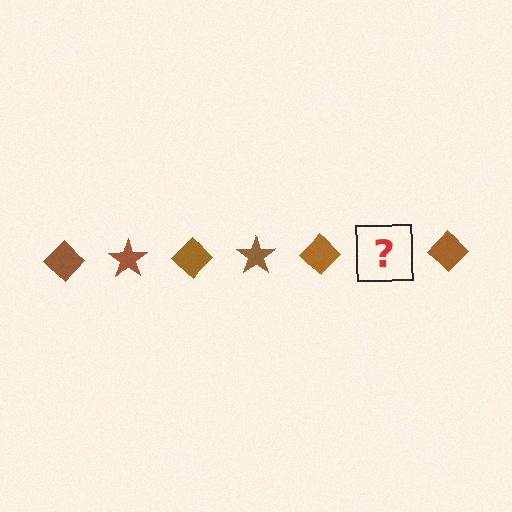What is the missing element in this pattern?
The missing element is a brown star.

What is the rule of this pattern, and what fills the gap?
The rule is that the pattern cycles through diamond, star shapes in brown. The gap should be filled with a brown star.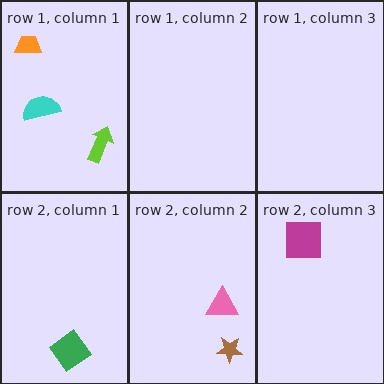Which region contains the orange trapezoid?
The row 1, column 1 region.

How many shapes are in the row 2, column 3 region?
1.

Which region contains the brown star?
The row 2, column 2 region.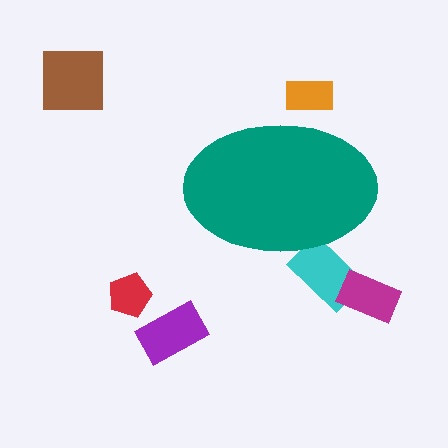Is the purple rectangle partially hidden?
No, the purple rectangle is fully visible.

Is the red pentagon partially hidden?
No, the red pentagon is fully visible.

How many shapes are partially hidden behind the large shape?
2 shapes are partially hidden.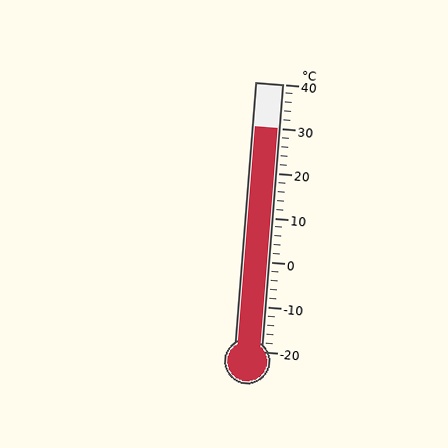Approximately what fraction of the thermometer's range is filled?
The thermometer is filled to approximately 85% of its range.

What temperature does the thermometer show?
The thermometer shows approximately 30°C.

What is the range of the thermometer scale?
The thermometer scale ranges from -20°C to 40°C.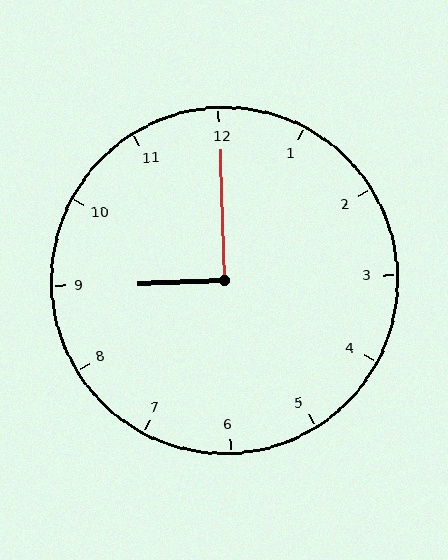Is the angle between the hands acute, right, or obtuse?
It is right.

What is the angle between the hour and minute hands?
Approximately 90 degrees.